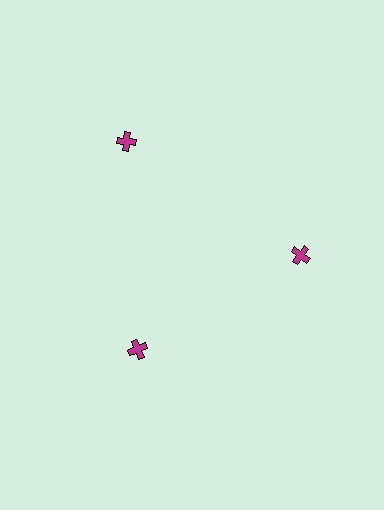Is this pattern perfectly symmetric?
No. The 3 magenta crosses are arranged in a ring, but one element near the 11 o'clock position is pushed outward from the center, breaking the 3-fold rotational symmetry.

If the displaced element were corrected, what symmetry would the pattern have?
It would have 3-fold rotational symmetry — the pattern would map onto itself every 120 degrees.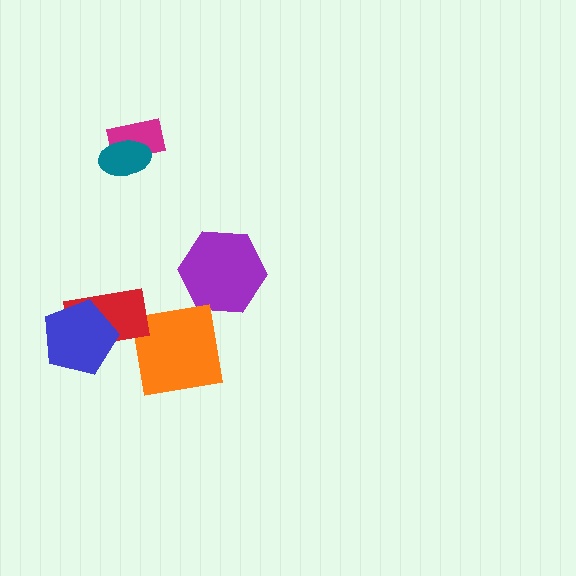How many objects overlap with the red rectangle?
1 object overlaps with the red rectangle.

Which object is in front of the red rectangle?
The blue pentagon is in front of the red rectangle.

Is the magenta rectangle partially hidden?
Yes, it is partially covered by another shape.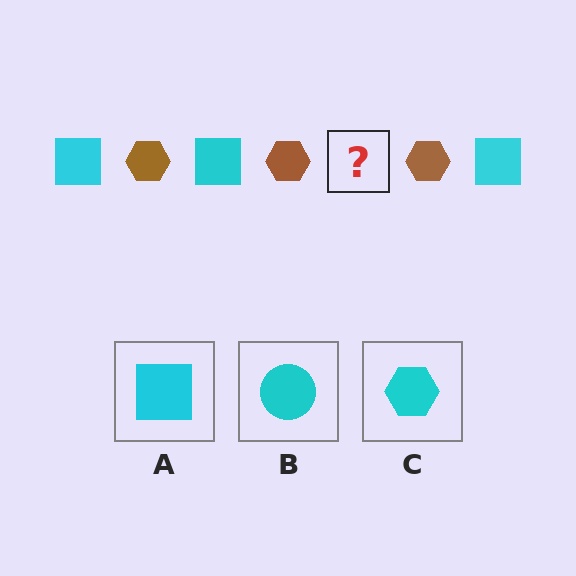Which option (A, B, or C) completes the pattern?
A.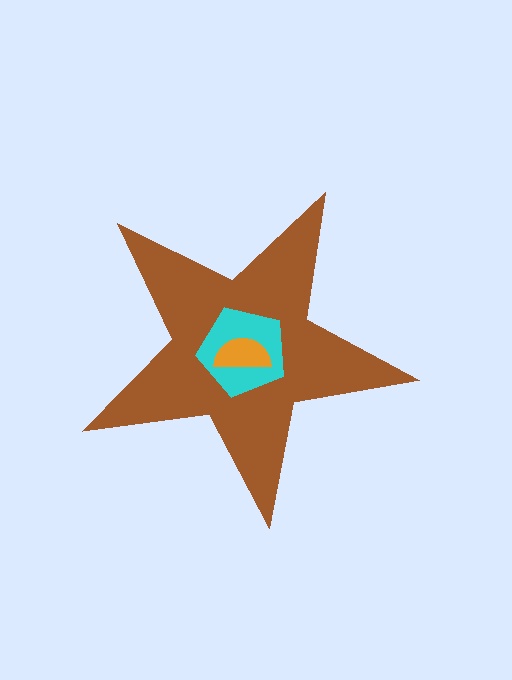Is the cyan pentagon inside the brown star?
Yes.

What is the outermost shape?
The brown star.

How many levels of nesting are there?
3.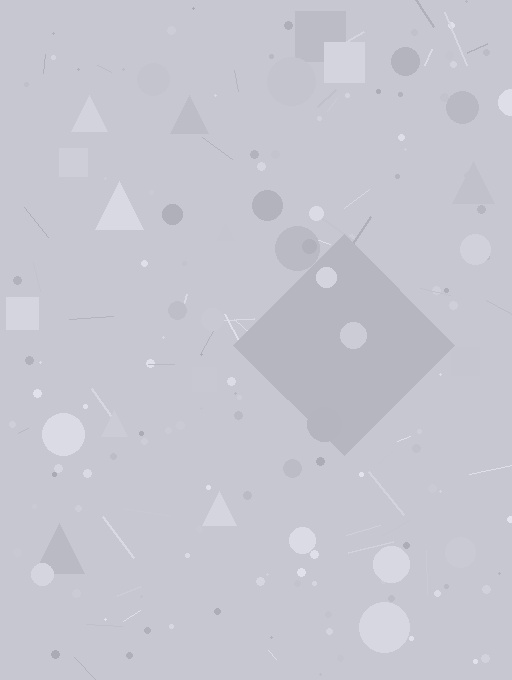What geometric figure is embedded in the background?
A diamond is embedded in the background.